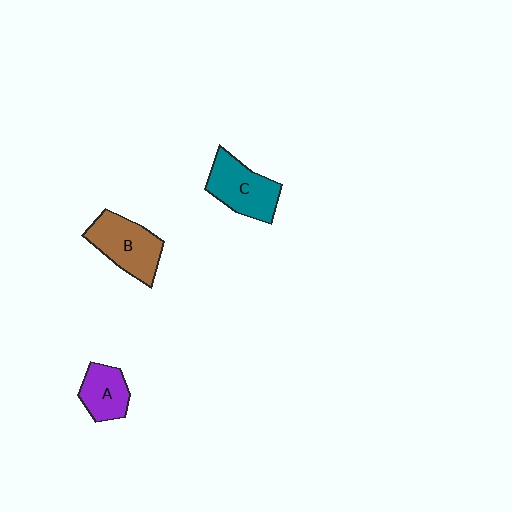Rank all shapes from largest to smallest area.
From largest to smallest: B (brown), C (teal), A (purple).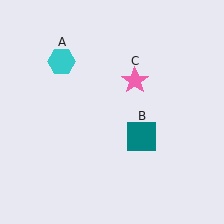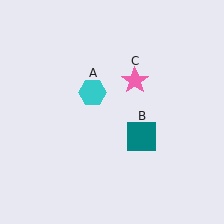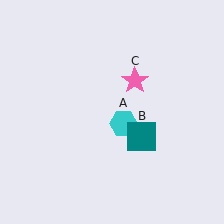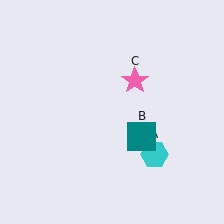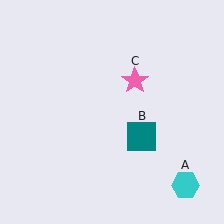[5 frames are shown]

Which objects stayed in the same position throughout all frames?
Teal square (object B) and pink star (object C) remained stationary.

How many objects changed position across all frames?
1 object changed position: cyan hexagon (object A).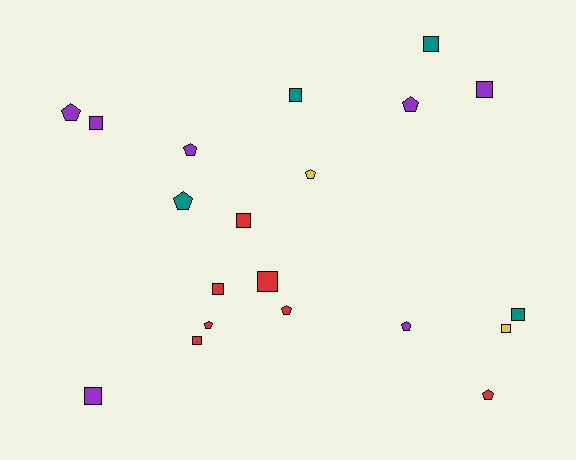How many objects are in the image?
There are 20 objects.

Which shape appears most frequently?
Square, with 11 objects.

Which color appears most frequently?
Red, with 7 objects.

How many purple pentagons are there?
There are 4 purple pentagons.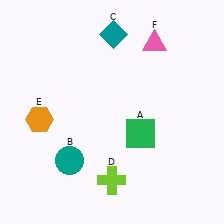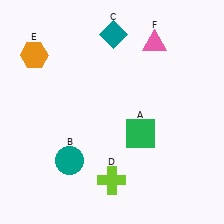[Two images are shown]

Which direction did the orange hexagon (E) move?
The orange hexagon (E) moved up.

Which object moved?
The orange hexagon (E) moved up.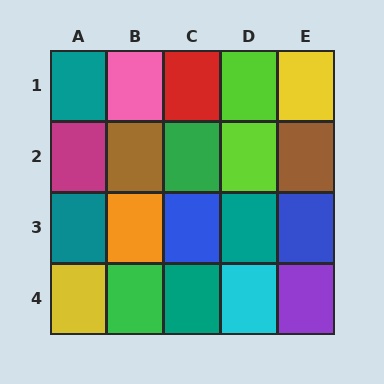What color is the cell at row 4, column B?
Green.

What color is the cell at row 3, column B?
Orange.